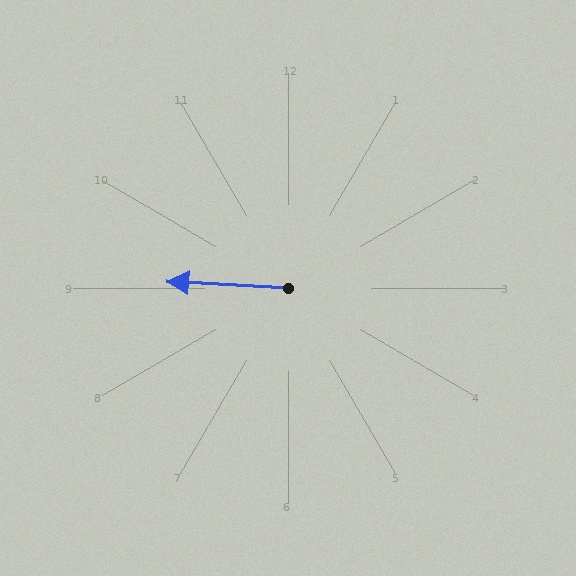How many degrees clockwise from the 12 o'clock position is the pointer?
Approximately 273 degrees.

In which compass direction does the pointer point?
West.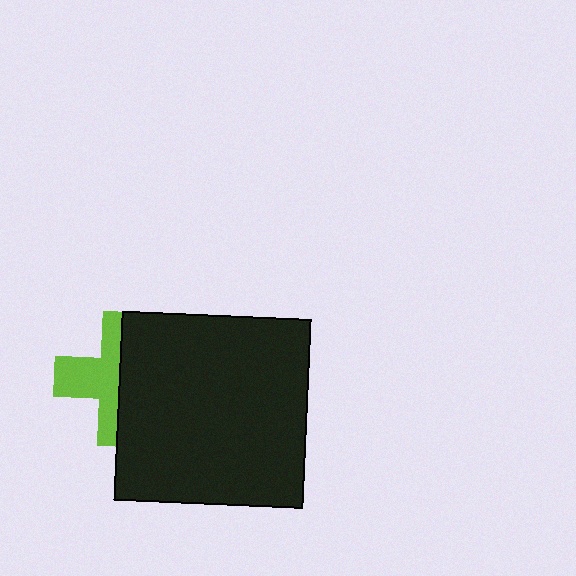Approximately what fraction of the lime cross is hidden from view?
Roughly 51% of the lime cross is hidden behind the black square.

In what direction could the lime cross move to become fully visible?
The lime cross could move left. That would shift it out from behind the black square entirely.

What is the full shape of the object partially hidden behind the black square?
The partially hidden object is a lime cross.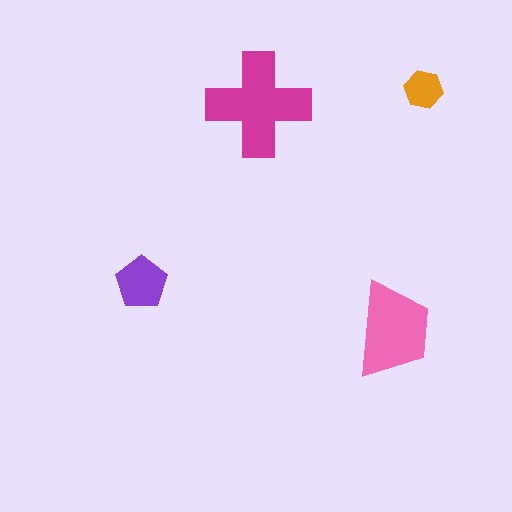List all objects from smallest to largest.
The orange hexagon, the purple pentagon, the pink trapezoid, the magenta cross.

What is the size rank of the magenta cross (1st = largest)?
1st.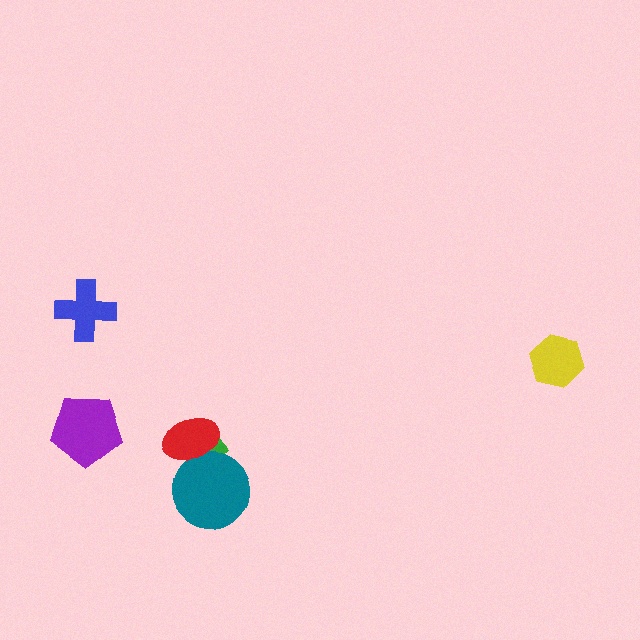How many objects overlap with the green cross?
2 objects overlap with the green cross.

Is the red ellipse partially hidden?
No, no other shape covers it.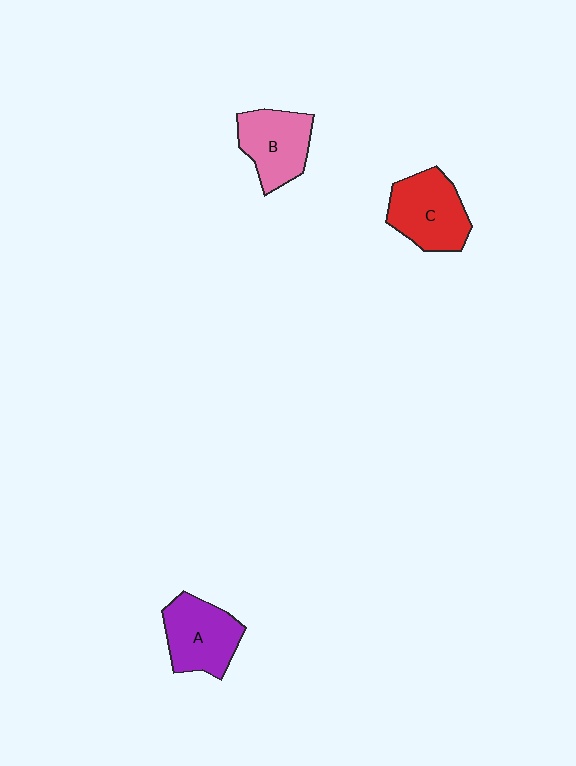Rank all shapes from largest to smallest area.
From largest to smallest: C (red), A (purple), B (pink).